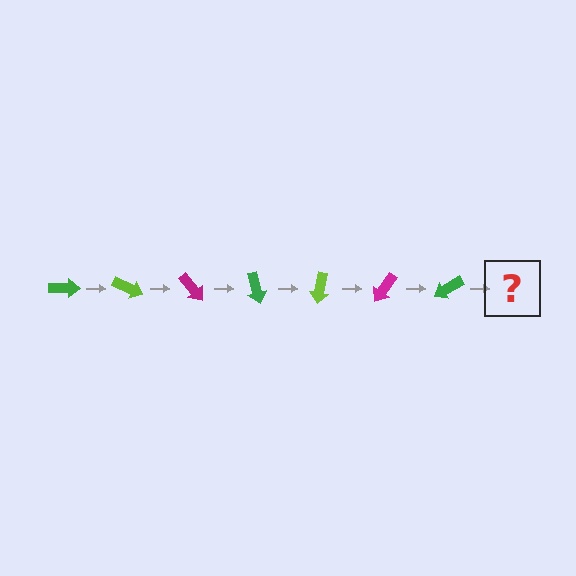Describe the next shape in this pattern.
It should be a lime arrow, rotated 175 degrees from the start.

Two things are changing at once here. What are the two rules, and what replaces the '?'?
The two rules are that it rotates 25 degrees each step and the color cycles through green, lime, and magenta. The '?' should be a lime arrow, rotated 175 degrees from the start.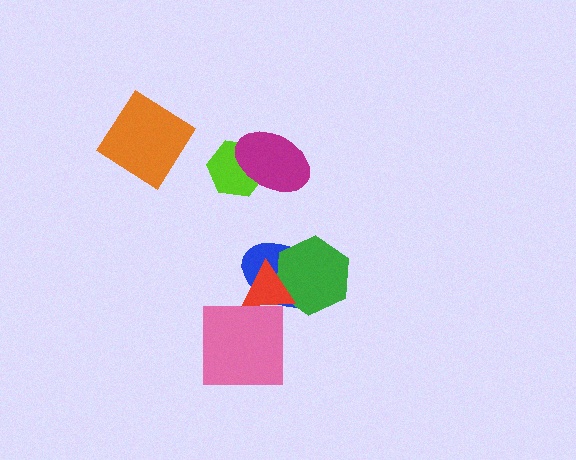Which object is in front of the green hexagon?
The red triangle is in front of the green hexagon.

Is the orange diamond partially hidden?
No, no other shape covers it.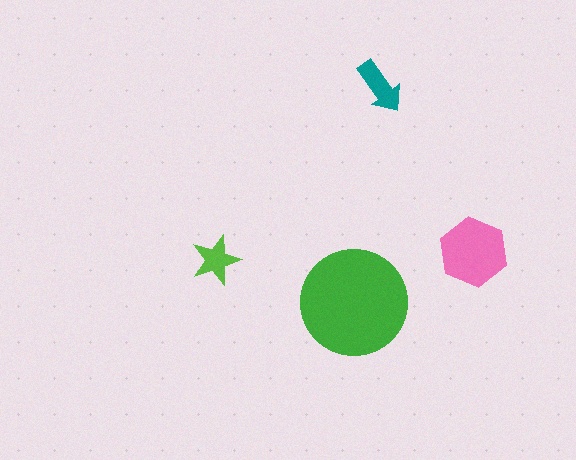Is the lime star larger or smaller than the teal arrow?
Smaller.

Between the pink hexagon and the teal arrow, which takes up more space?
The pink hexagon.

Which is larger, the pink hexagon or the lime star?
The pink hexagon.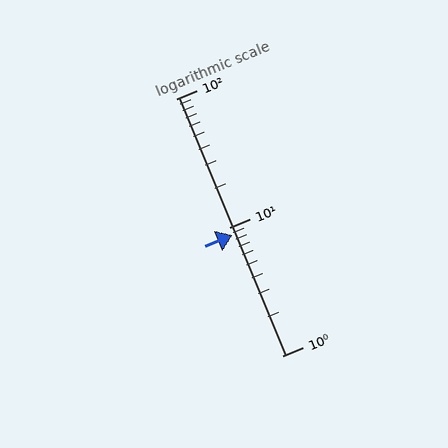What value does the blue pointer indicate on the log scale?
The pointer indicates approximately 8.7.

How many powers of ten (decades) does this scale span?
The scale spans 2 decades, from 1 to 100.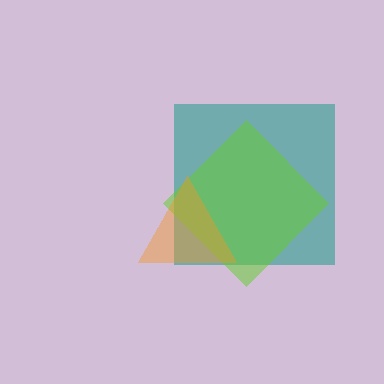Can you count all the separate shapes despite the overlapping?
Yes, there are 3 separate shapes.